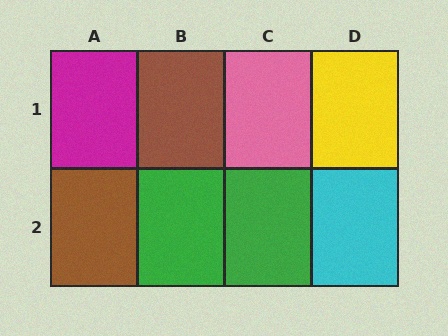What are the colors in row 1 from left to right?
Magenta, brown, pink, yellow.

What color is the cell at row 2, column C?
Green.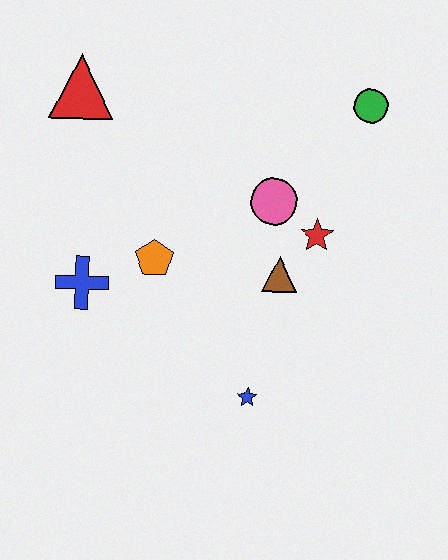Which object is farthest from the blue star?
The red triangle is farthest from the blue star.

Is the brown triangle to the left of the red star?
Yes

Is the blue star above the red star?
No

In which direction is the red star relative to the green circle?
The red star is below the green circle.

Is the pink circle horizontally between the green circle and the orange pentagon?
Yes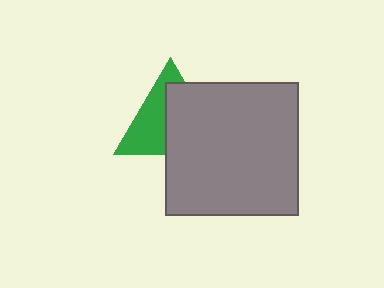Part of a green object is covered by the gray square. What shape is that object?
It is a triangle.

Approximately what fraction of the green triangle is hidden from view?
Roughly 53% of the green triangle is hidden behind the gray square.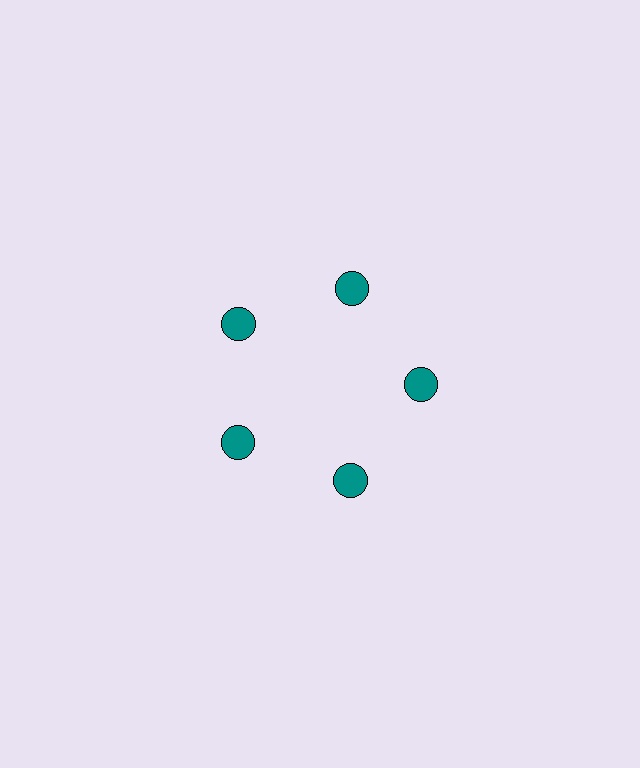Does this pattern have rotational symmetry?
Yes, this pattern has 5-fold rotational symmetry. It looks the same after rotating 72 degrees around the center.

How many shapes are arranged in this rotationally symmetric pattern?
There are 5 shapes, arranged in 5 groups of 1.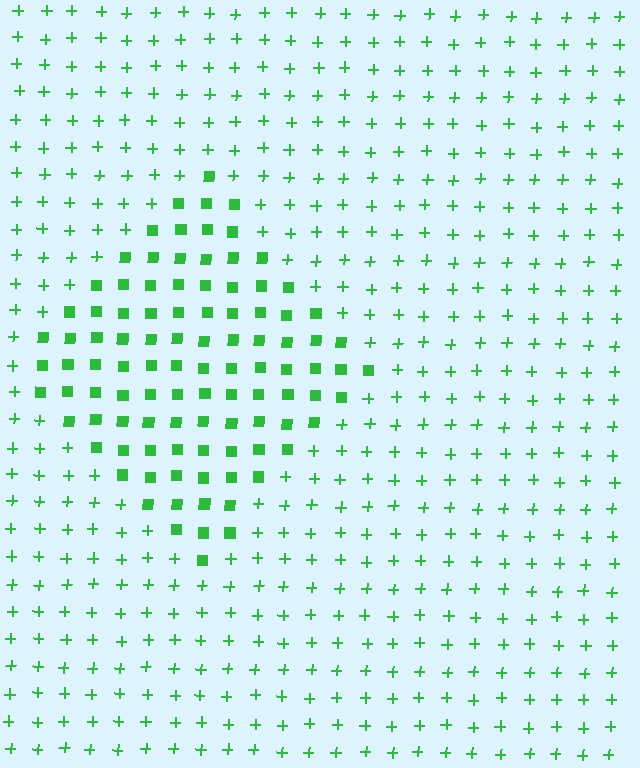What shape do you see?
I see a diamond.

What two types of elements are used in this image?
The image uses squares inside the diamond region and plus signs outside it.